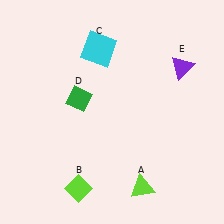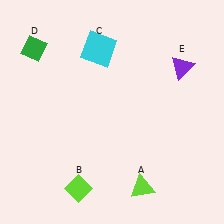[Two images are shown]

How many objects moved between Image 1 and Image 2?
1 object moved between the two images.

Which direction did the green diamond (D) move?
The green diamond (D) moved up.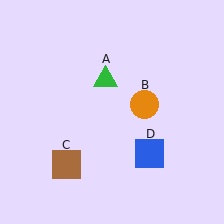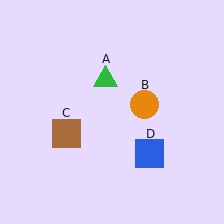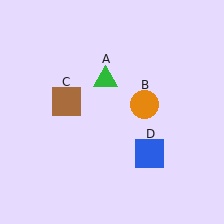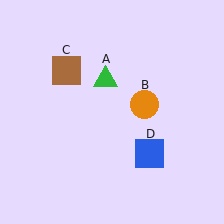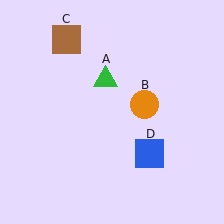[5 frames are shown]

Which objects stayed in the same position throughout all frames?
Green triangle (object A) and orange circle (object B) and blue square (object D) remained stationary.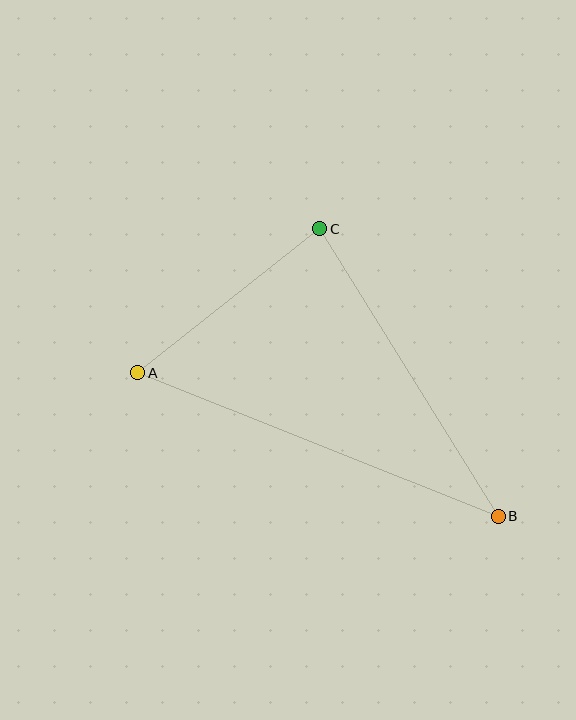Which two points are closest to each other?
Points A and C are closest to each other.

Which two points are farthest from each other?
Points A and B are farthest from each other.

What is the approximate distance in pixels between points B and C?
The distance between B and C is approximately 339 pixels.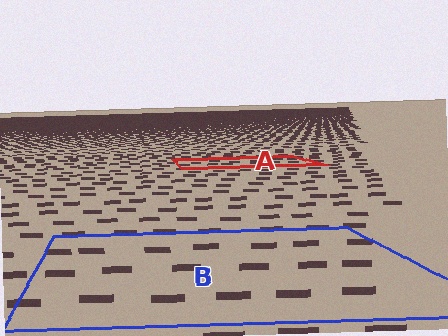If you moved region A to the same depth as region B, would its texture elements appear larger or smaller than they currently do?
They would appear larger. At a closer depth, the same texture elements are projected at a bigger on-screen size.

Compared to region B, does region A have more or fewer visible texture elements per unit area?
Region A has more texture elements per unit area — they are packed more densely because it is farther away.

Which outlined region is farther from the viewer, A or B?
Region A is farther from the viewer — the texture elements inside it appear smaller and more densely packed.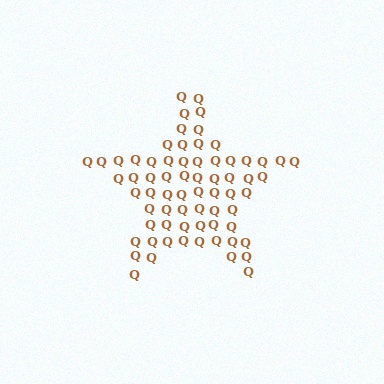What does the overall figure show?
The overall figure shows a star.